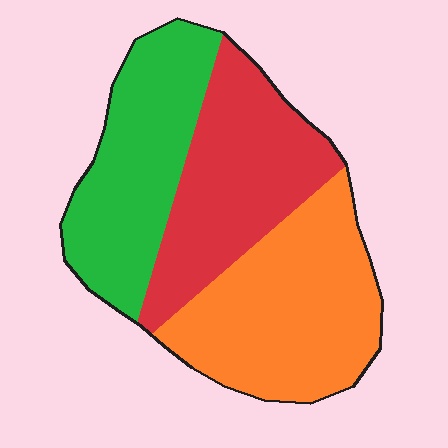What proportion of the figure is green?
Green takes up between a quarter and a half of the figure.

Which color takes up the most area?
Orange, at roughly 40%.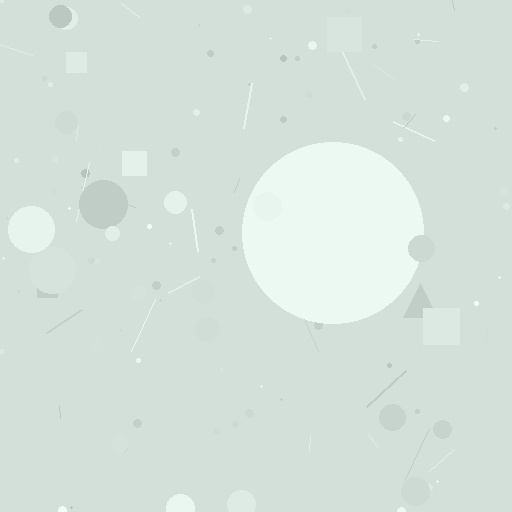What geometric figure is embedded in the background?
A circle is embedded in the background.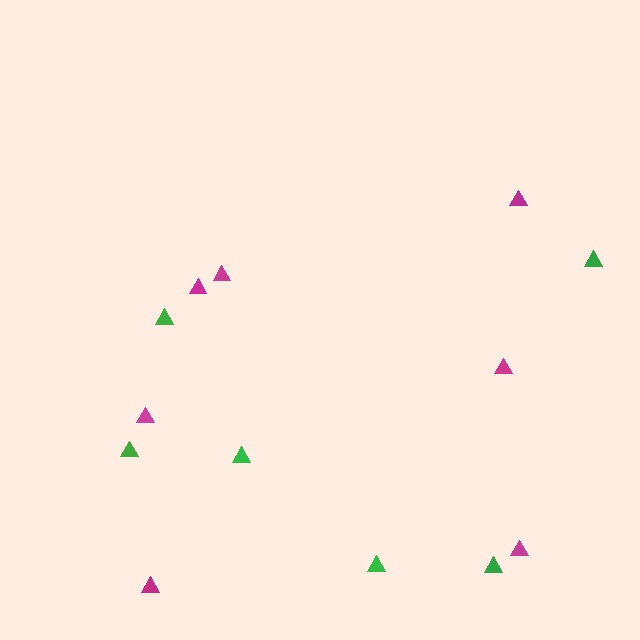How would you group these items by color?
There are 2 groups: one group of magenta triangles (7) and one group of green triangles (6).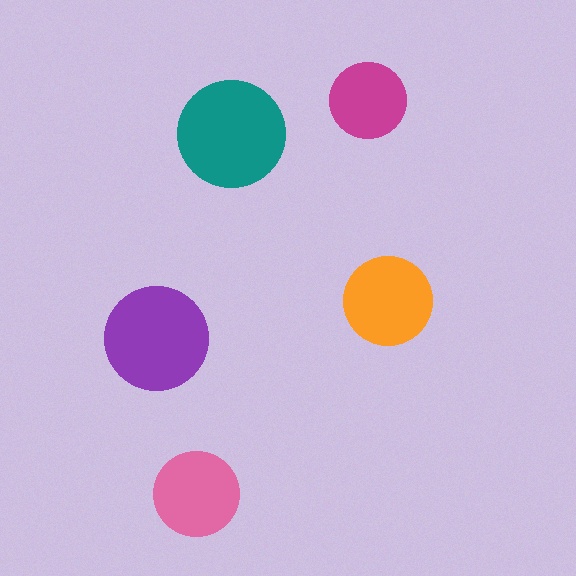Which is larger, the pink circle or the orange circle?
The orange one.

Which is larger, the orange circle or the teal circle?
The teal one.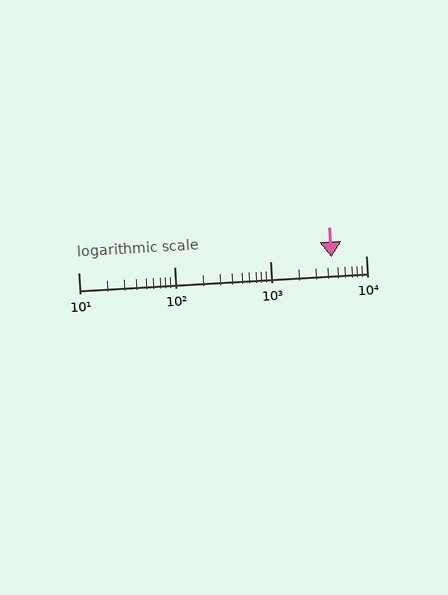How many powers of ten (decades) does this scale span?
The scale spans 3 decades, from 10 to 10000.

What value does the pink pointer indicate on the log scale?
The pointer indicates approximately 4400.